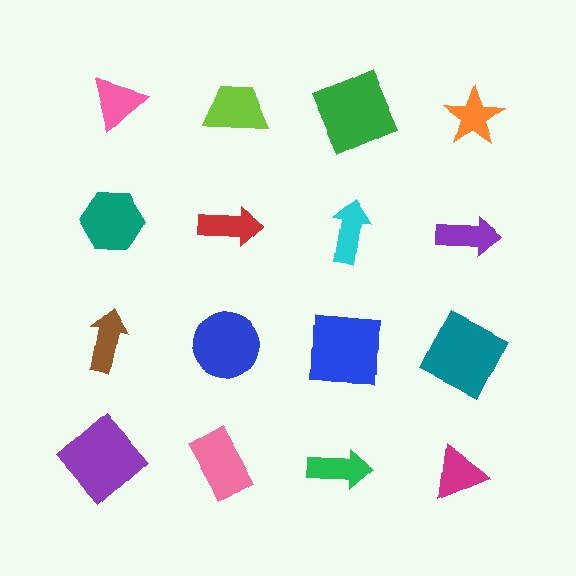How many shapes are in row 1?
4 shapes.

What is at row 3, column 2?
A blue circle.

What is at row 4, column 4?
A magenta triangle.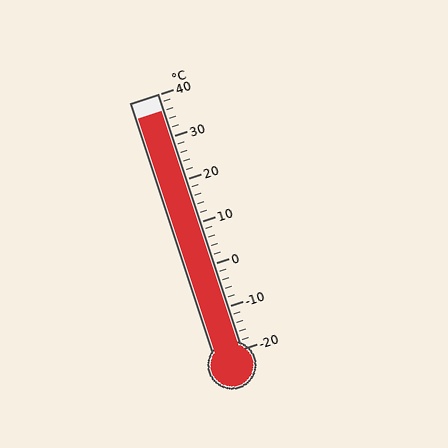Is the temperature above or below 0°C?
The temperature is above 0°C.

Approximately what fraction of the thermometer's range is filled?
The thermometer is filled to approximately 95% of its range.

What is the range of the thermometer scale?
The thermometer scale ranges from -20°C to 40°C.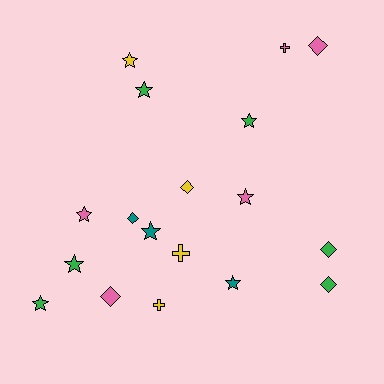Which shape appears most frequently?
Star, with 9 objects.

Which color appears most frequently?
Green, with 6 objects.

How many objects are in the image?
There are 18 objects.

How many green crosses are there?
There are no green crosses.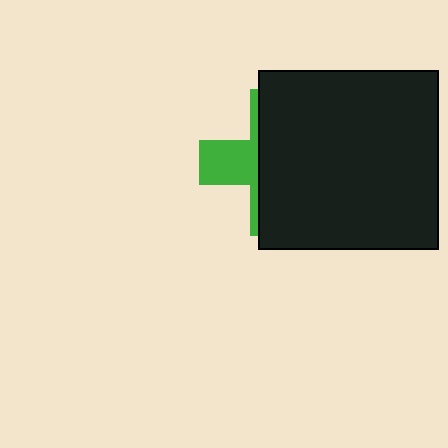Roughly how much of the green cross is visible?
A small part of it is visible (roughly 31%).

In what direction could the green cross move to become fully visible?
The green cross could move left. That would shift it out from behind the black square entirely.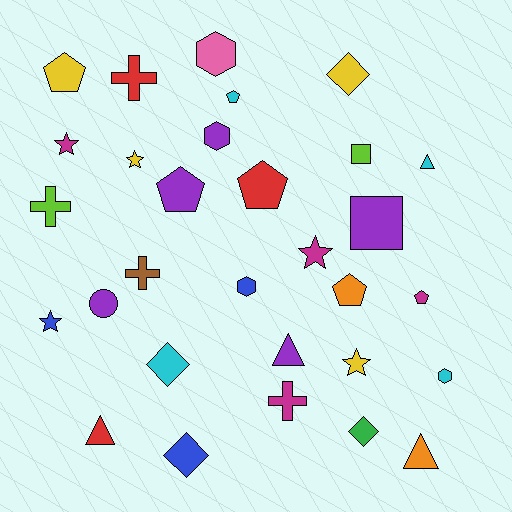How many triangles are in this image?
There are 4 triangles.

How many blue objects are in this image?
There are 3 blue objects.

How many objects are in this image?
There are 30 objects.